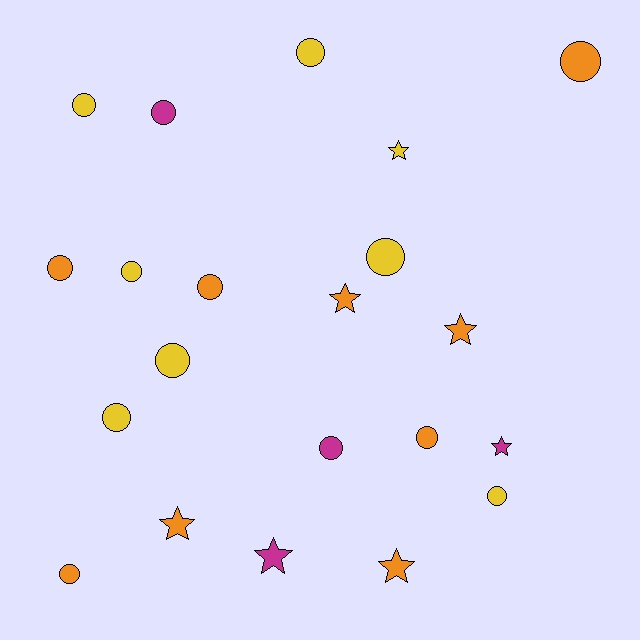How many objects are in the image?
There are 21 objects.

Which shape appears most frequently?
Circle, with 14 objects.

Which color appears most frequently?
Orange, with 9 objects.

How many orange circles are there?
There are 5 orange circles.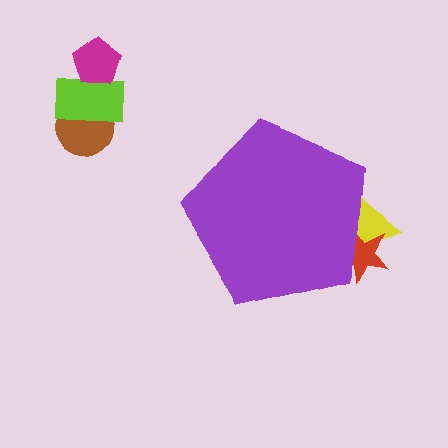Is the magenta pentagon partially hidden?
No, the magenta pentagon is fully visible.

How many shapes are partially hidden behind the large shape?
2 shapes are partially hidden.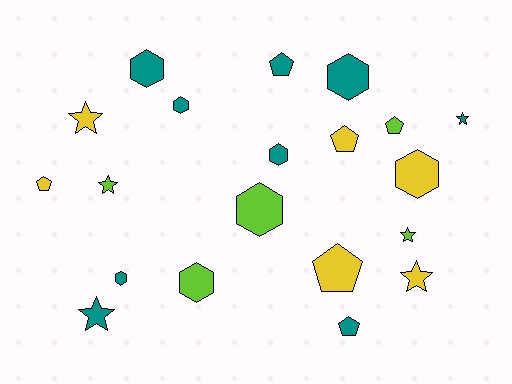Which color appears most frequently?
Teal, with 9 objects.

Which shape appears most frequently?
Hexagon, with 8 objects.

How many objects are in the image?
There are 20 objects.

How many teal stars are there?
There are 2 teal stars.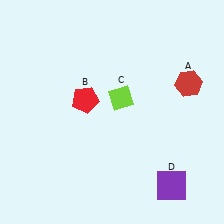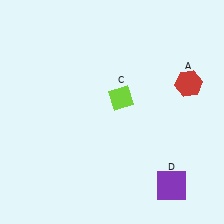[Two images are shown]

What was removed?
The red pentagon (B) was removed in Image 2.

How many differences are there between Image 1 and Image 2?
There is 1 difference between the two images.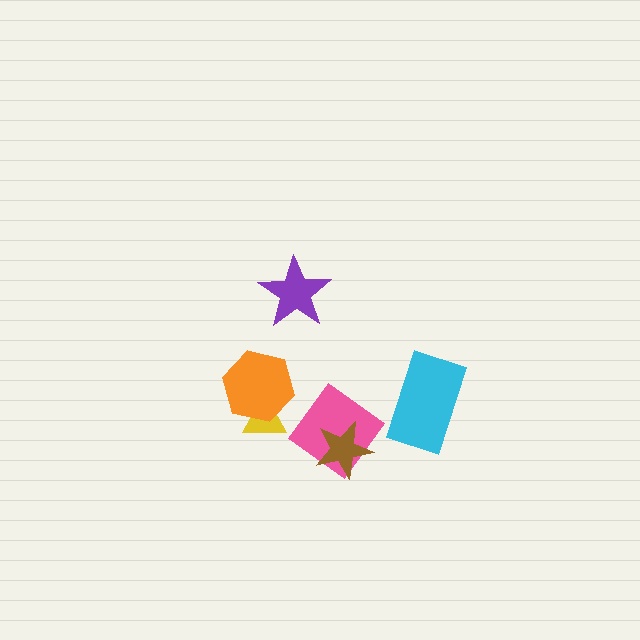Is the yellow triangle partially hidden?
Yes, it is partially covered by another shape.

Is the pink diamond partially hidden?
Yes, it is partially covered by another shape.